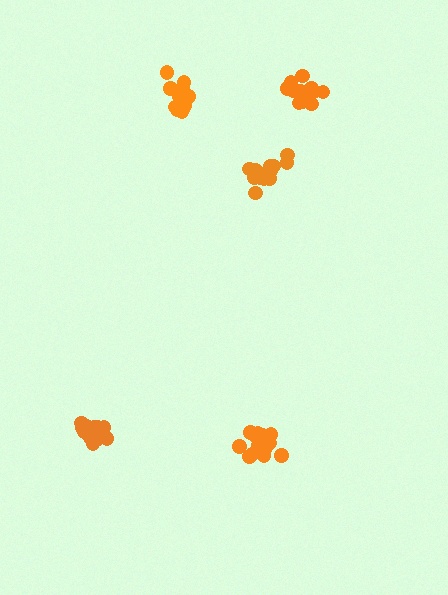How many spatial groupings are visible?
There are 5 spatial groupings.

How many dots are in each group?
Group 1: 14 dots, Group 2: 14 dots, Group 3: 16 dots, Group 4: 12 dots, Group 5: 15 dots (71 total).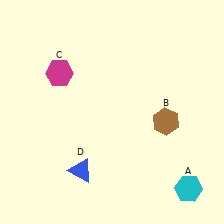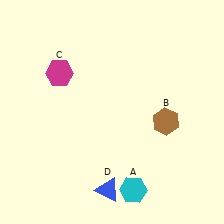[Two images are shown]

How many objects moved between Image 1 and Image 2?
2 objects moved between the two images.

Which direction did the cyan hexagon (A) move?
The cyan hexagon (A) moved left.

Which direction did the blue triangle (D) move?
The blue triangle (D) moved right.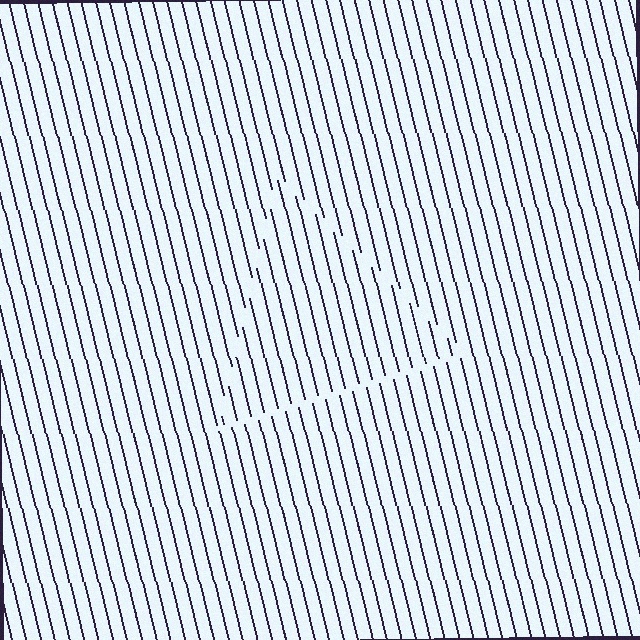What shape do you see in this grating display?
An illusory triangle. The interior of the shape contains the same grating, shifted by half a period — the contour is defined by the phase discontinuity where line-ends from the inner and outer gratings abut.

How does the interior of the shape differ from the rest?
The interior of the shape contains the same grating, shifted by half a period — the contour is defined by the phase discontinuity where line-ends from the inner and outer gratings abut.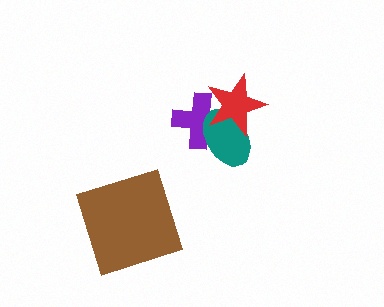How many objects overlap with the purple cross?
2 objects overlap with the purple cross.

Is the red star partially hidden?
No, no other shape covers it.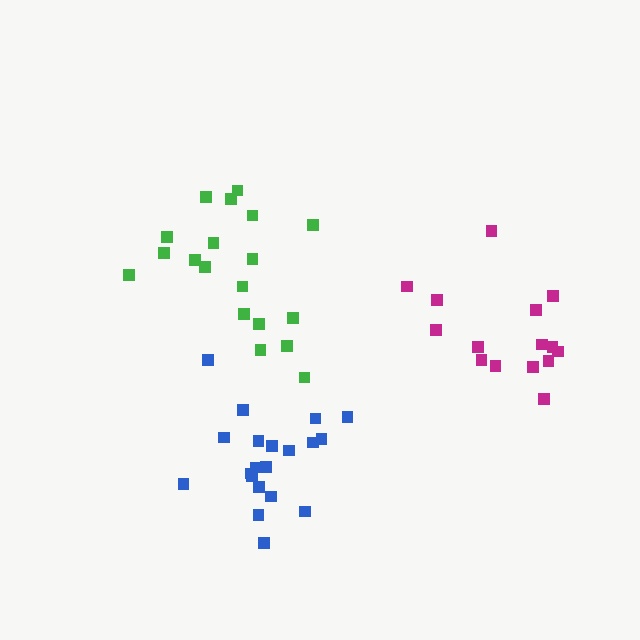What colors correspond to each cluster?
The clusters are colored: magenta, blue, green.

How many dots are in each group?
Group 1: 15 dots, Group 2: 20 dots, Group 3: 19 dots (54 total).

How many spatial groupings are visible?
There are 3 spatial groupings.